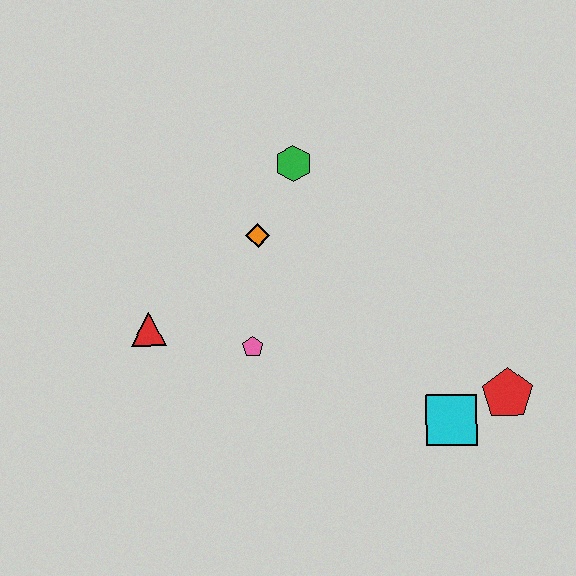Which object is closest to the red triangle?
The pink pentagon is closest to the red triangle.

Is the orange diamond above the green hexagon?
No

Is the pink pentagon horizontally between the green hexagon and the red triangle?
Yes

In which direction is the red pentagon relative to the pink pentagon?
The red pentagon is to the right of the pink pentagon.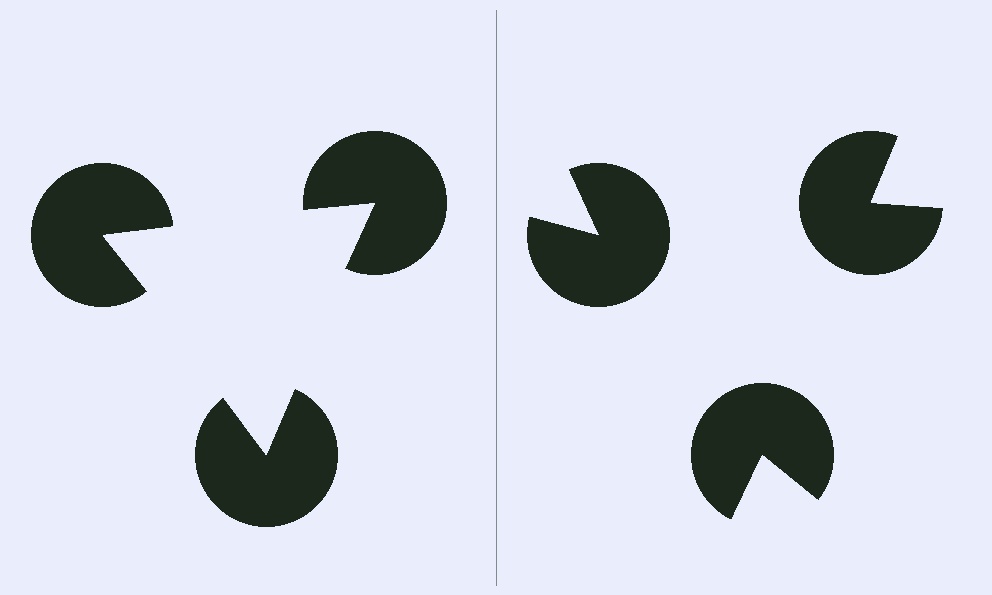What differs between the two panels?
The pac-man discs are positioned identically on both sides; only the wedge orientations differ. On the left they align to a triangle; on the right they are misaligned.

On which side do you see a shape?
An illusory triangle appears on the left side. On the right side the wedge cuts are rotated, so no coherent shape forms.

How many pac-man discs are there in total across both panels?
6 — 3 on each side.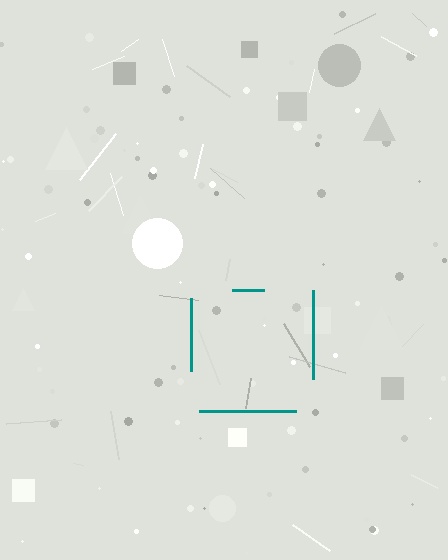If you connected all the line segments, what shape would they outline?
They would outline a square.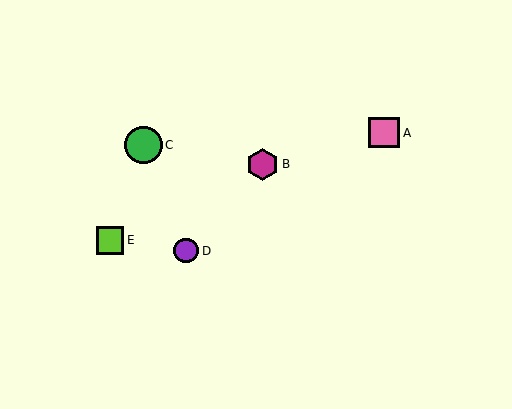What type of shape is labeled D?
Shape D is a purple circle.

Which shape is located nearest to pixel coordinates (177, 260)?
The purple circle (labeled D) at (186, 251) is nearest to that location.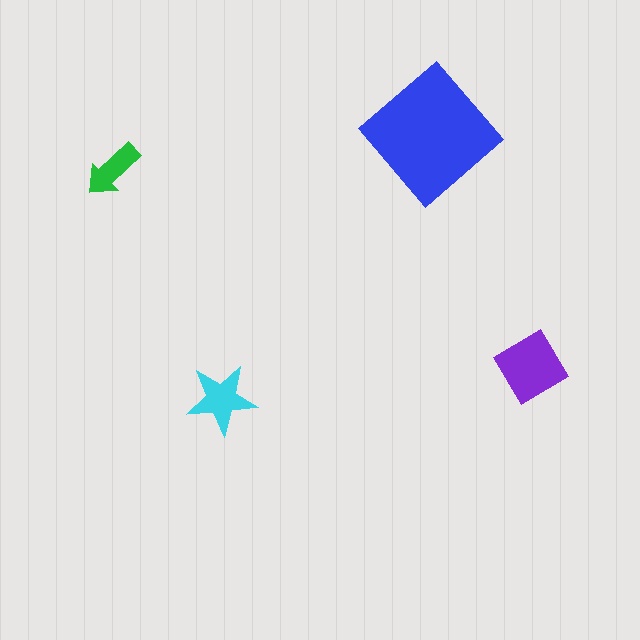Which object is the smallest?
The green arrow.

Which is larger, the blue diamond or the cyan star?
The blue diamond.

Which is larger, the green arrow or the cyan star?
The cyan star.